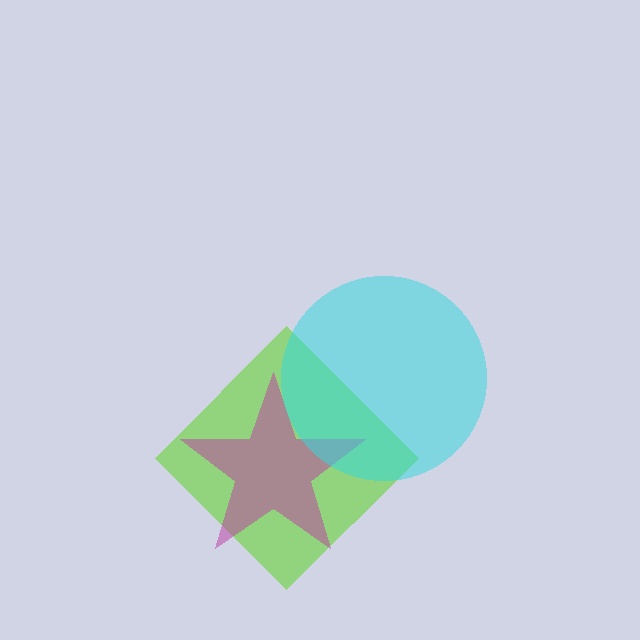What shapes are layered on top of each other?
The layered shapes are: a lime diamond, a magenta star, a cyan circle.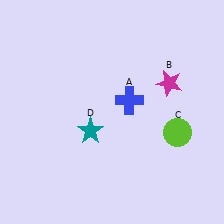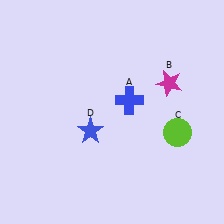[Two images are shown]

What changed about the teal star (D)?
In Image 1, D is teal. In Image 2, it changed to blue.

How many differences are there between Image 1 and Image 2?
There is 1 difference between the two images.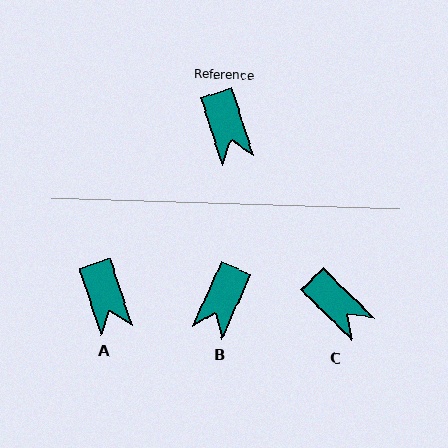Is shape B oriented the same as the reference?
No, it is off by about 42 degrees.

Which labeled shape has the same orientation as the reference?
A.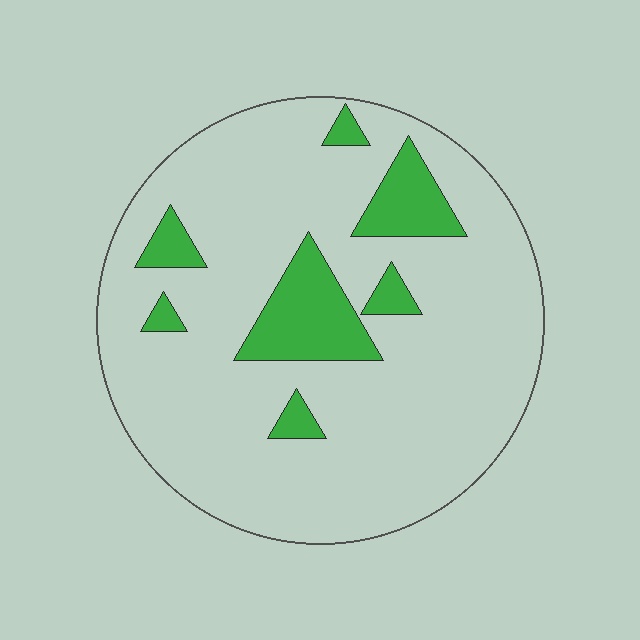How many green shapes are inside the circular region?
7.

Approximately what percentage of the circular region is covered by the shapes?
Approximately 15%.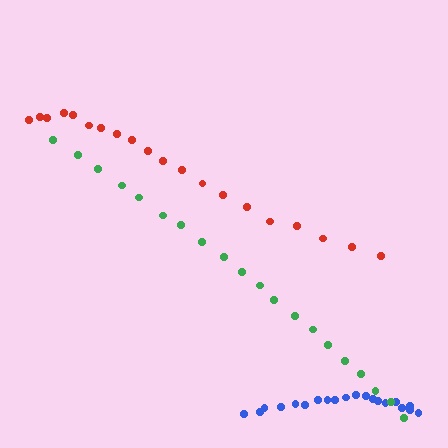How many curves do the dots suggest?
There are 3 distinct paths.